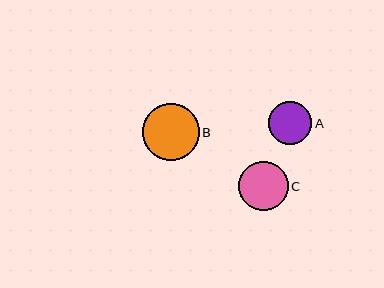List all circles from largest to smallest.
From largest to smallest: B, C, A.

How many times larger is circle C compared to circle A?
Circle C is approximately 1.1 times the size of circle A.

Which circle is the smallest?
Circle A is the smallest with a size of approximately 43 pixels.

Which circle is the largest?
Circle B is the largest with a size of approximately 57 pixels.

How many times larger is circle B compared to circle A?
Circle B is approximately 1.3 times the size of circle A.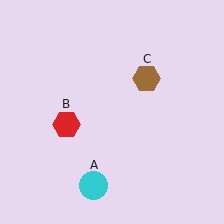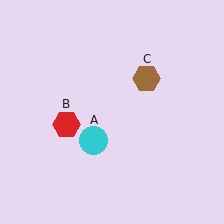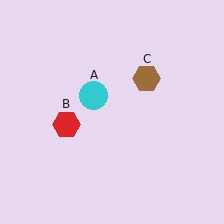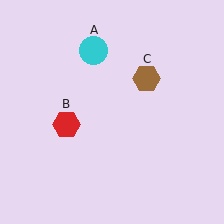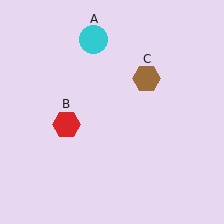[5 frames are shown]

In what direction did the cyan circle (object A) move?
The cyan circle (object A) moved up.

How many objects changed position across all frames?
1 object changed position: cyan circle (object A).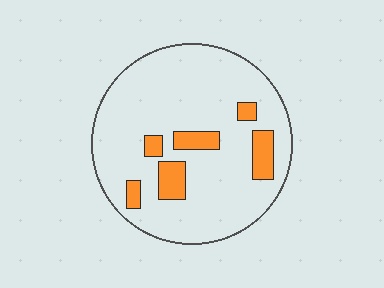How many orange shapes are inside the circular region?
6.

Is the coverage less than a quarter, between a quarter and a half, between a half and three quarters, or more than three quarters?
Less than a quarter.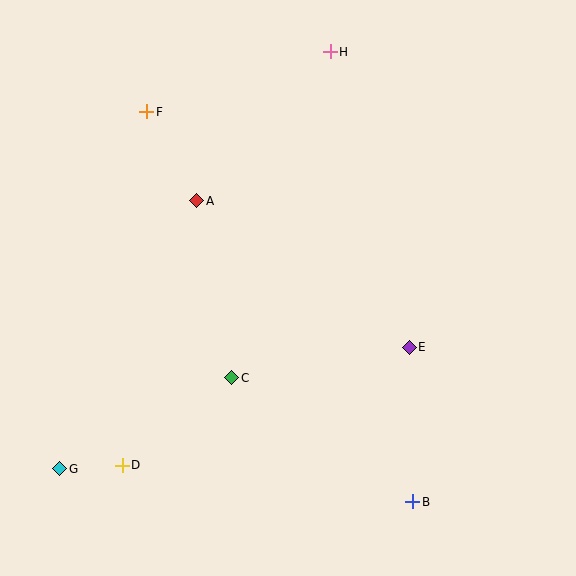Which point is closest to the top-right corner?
Point H is closest to the top-right corner.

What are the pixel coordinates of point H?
Point H is at (330, 52).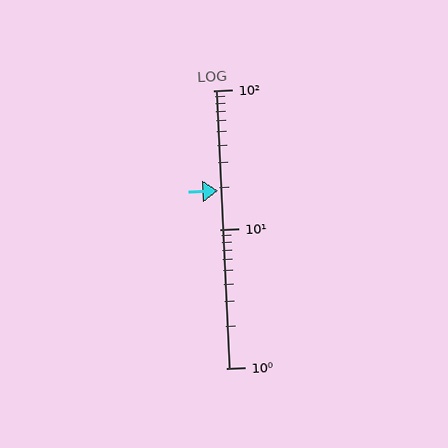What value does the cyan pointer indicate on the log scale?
The pointer indicates approximately 19.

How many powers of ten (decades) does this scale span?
The scale spans 2 decades, from 1 to 100.